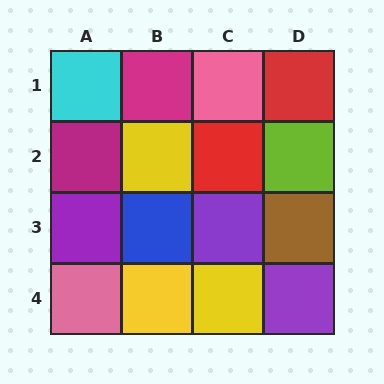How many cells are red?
2 cells are red.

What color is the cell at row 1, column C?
Pink.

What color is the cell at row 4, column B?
Yellow.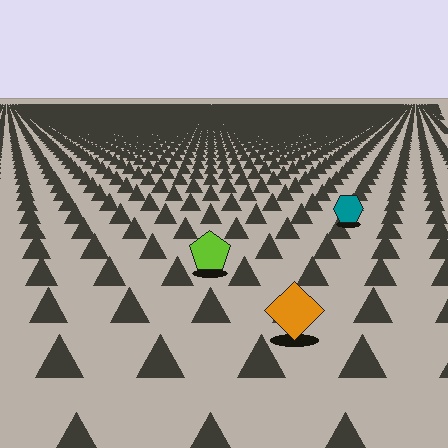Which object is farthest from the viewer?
The teal hexagon is farthest from the viewer. It appears smaller and the ground texture around it is denser.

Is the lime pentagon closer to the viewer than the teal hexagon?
Yes. The lime pentagon is closer — you can tell from the texture gradient: the ground texture is coarser near it.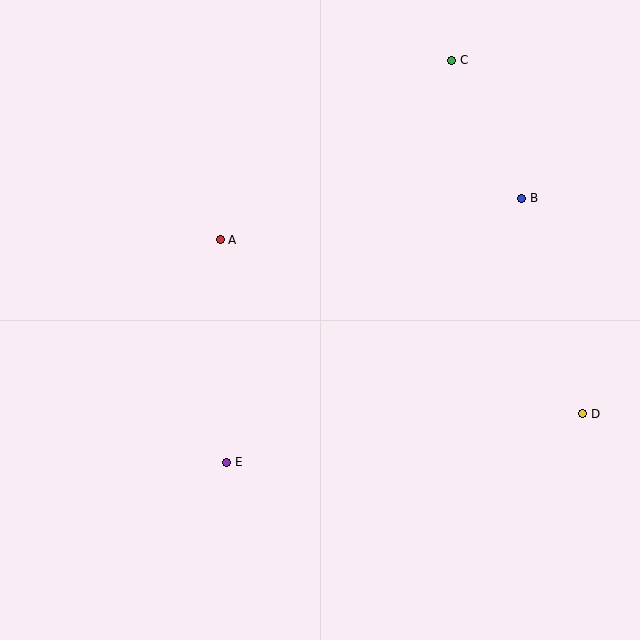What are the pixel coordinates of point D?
Point D is at (583, 414).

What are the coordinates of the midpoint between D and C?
The midpoint between D and C is at (517, 237).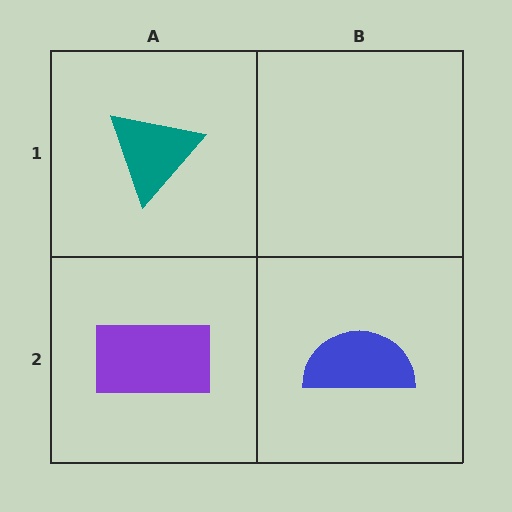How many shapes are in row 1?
1 shape.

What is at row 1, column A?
A teal triangle.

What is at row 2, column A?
A purple rectangle.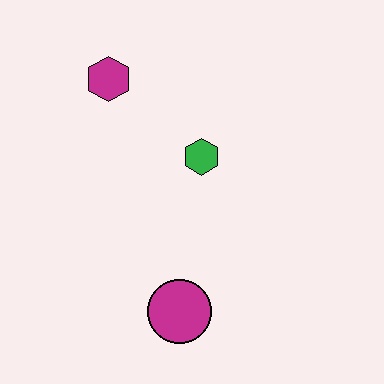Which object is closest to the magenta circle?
The green hexagon is closest to the magenta circle.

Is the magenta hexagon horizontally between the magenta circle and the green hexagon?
No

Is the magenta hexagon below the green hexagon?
No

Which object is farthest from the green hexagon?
The magenta circle is farthest from the green hexagon.